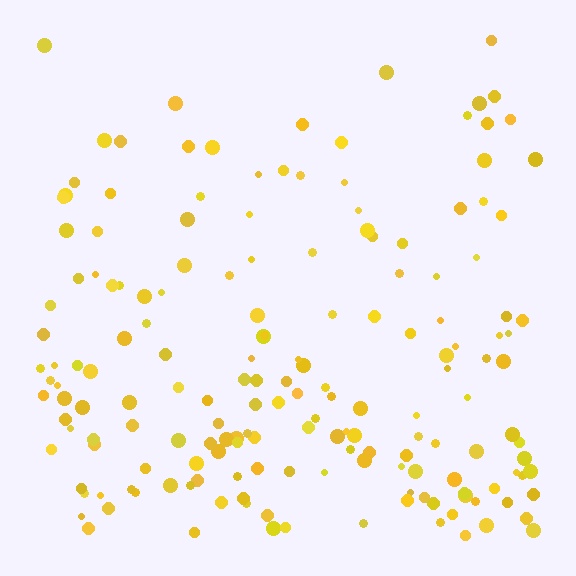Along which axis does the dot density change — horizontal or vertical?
Vertical.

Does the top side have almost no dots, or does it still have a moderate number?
Still a moderate number, just noticeably fewer than the bottom.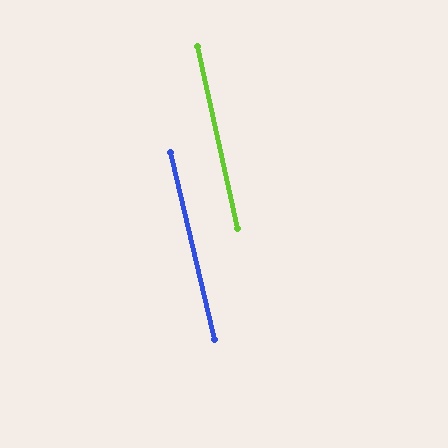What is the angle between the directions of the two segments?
Approximately 1 degree.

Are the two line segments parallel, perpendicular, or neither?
Parallel — their directions differ by only 0.6°.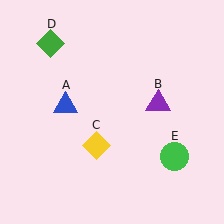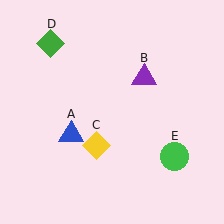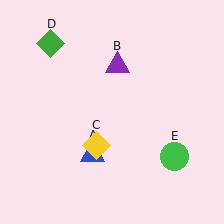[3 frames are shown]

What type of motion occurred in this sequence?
The blue triangle (object A), purple triangle (object B) rotated counterclockwise around the center of the scene.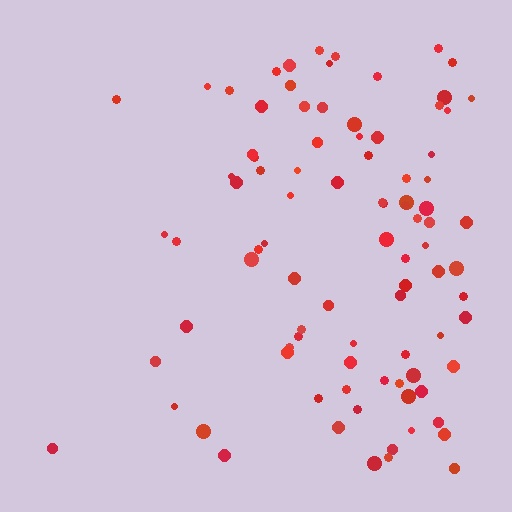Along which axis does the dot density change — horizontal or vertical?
Horizontal.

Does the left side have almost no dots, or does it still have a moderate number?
Still a moderate number, just noticeably fewer than the right.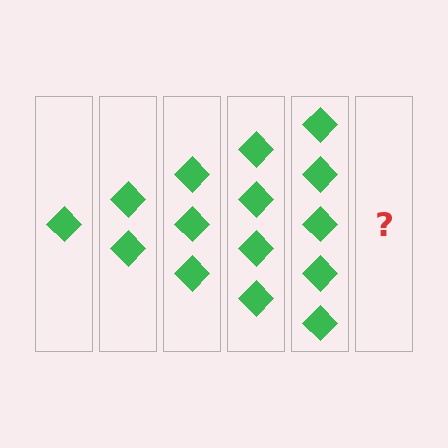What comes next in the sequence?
The next element should be 6 diamonds.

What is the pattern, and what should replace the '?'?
The pattern is that each step adds one more diamond. The '?' should be 6 diamonds.